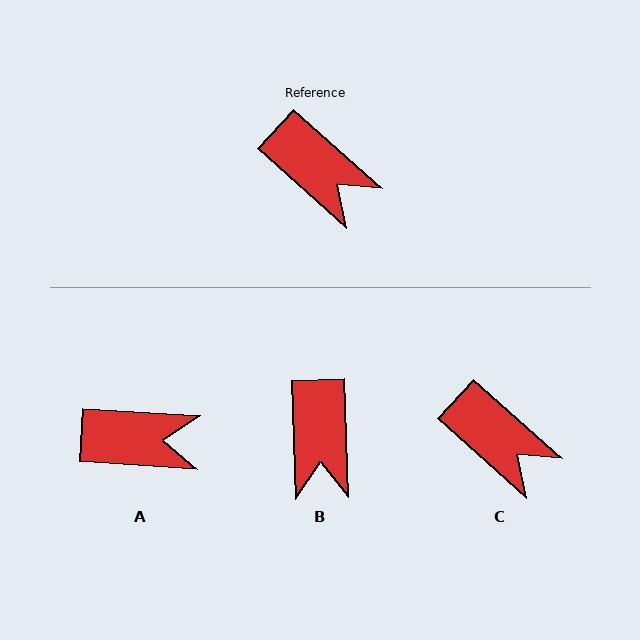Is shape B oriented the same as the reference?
No, it is off by about 46 degrees.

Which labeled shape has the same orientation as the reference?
C.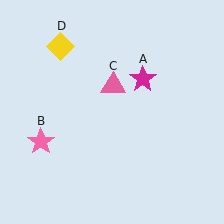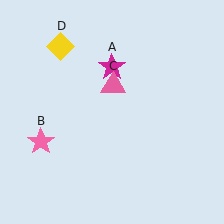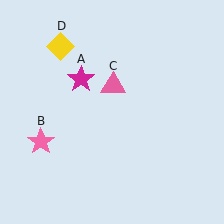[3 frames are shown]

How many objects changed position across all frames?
1 object changed position: magenta star (object A).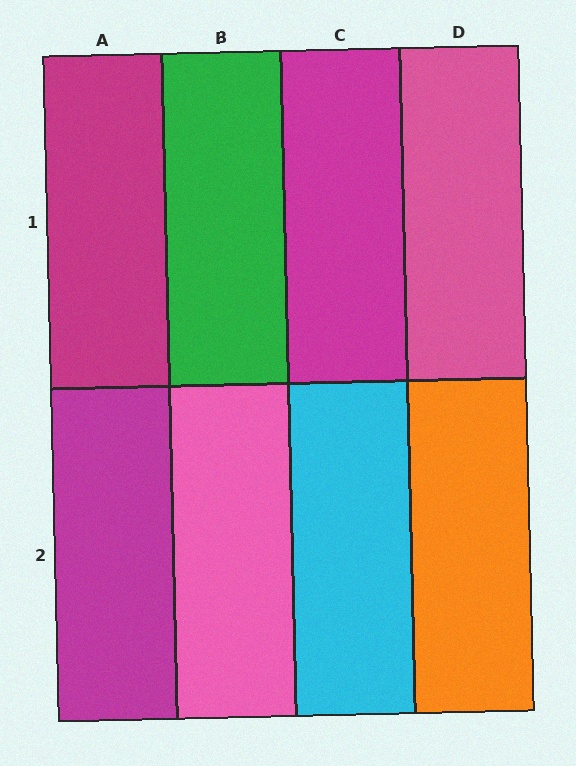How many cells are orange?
1 cell is orange.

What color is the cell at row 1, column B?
Green.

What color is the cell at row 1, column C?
Magenta.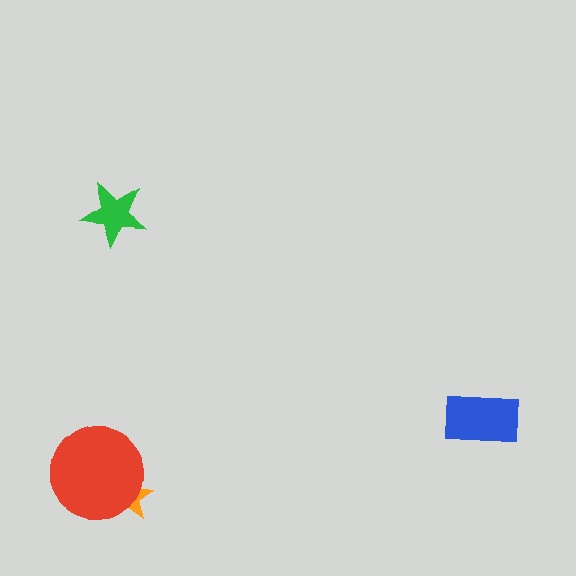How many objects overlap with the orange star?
1 object overlaps with the orange star.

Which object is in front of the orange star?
The red circle is in front of the orange star.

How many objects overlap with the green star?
0 objects overlap with the green star.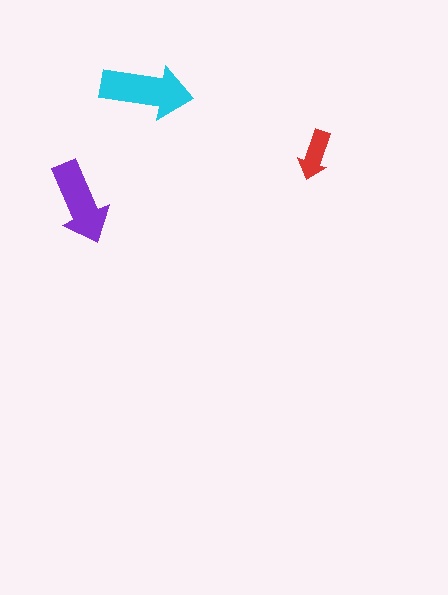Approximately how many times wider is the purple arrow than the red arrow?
About 1.5 times wider.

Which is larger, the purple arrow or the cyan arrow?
The cyan one.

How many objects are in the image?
There are 3 objects in the image.